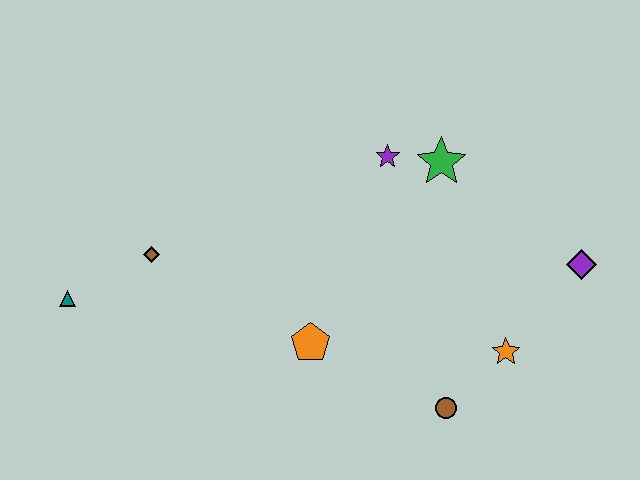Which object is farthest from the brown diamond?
The purple diamond is farthest from the brown diamond.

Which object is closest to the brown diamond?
The teal triangle is closest to the brown diamond.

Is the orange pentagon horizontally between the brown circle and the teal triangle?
Yes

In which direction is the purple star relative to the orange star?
The purple star is above the orange star.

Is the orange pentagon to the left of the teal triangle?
No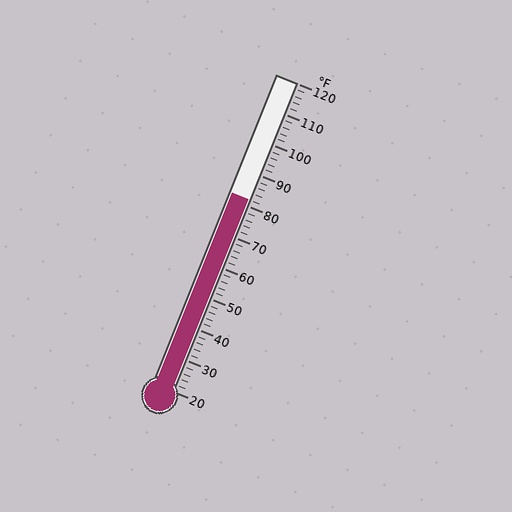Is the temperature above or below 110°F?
The temperature is below 110°F.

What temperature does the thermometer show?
The thermometer shows approximately 82°F.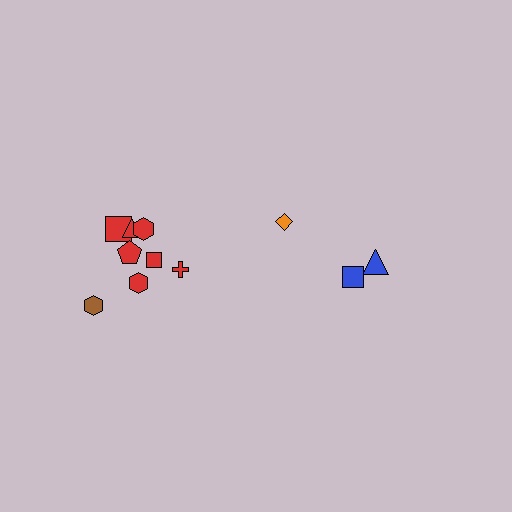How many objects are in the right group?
There are 3 objects.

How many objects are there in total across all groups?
There are 11 objects.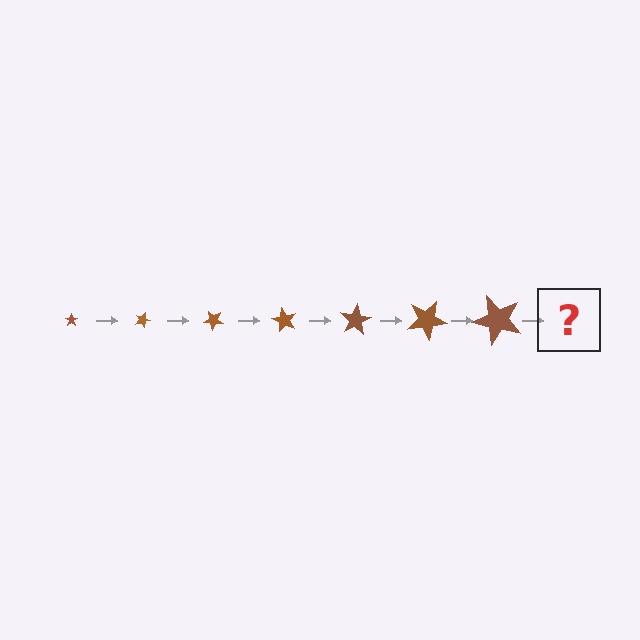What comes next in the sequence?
The next element should be a star, larger than the previous one and rotated 140 degrees from the start.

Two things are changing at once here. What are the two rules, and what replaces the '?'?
The two rules are that the star grows larger each step and it rotates 20 degrees each step. The '?' should be a star, larger than the previous one and rotated 140 degrees from the start.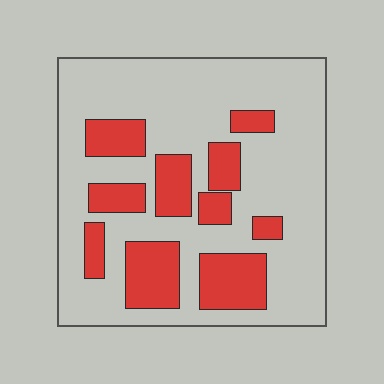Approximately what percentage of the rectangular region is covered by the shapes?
Approximately 25%.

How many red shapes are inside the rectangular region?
10.